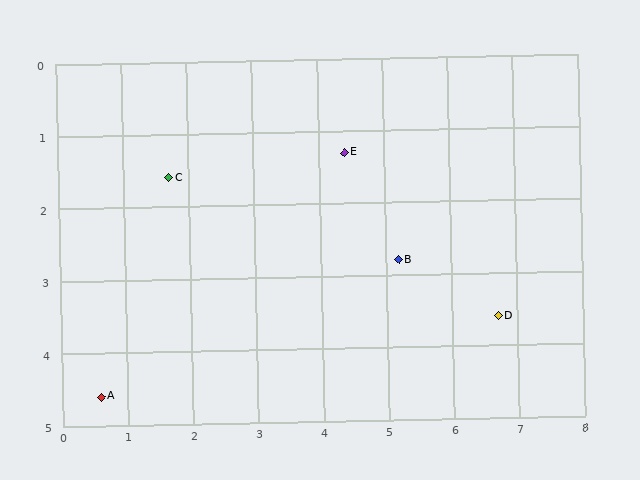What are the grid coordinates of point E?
Point E is at approximately (4.4, 1.3).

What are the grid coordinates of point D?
Point D is at approximately (6.7, 3.6).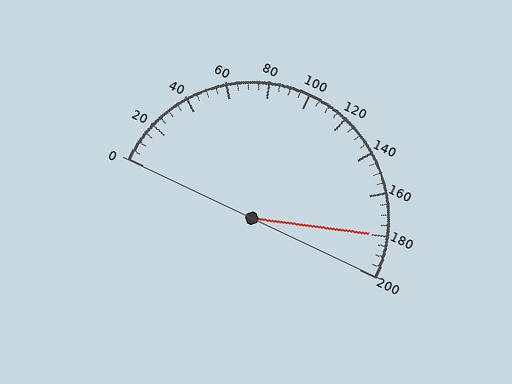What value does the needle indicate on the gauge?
The needle indicates approximately 180.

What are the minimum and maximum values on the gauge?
The gauge ranges from 0 to 200.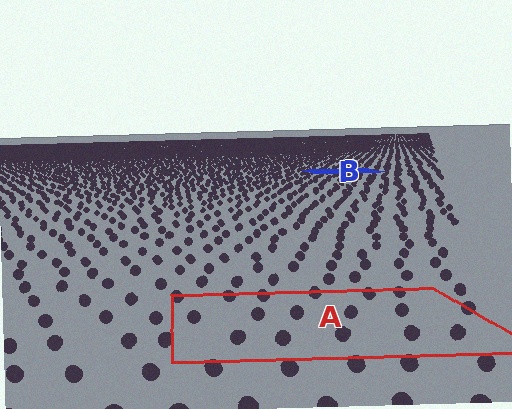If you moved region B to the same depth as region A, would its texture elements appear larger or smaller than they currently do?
They would appear larger. At a closer depth, the same texture elements are projected at a bigger on-screen size.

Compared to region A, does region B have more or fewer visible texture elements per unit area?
Region B has more texture elements per unit area — they are packed more densely because it is farther away.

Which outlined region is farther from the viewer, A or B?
Region B is farther from the viewer — the texture elements inside it appear smaller and more densely packed.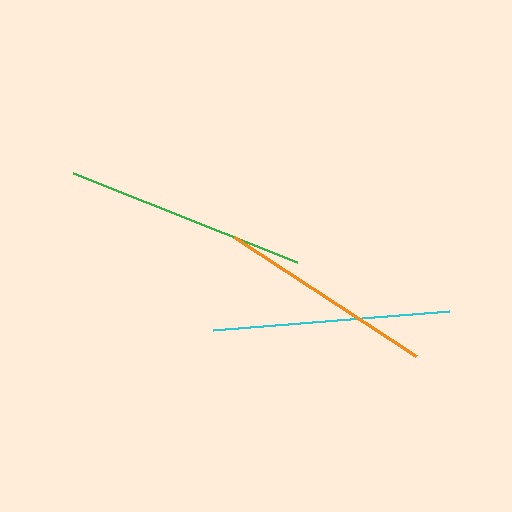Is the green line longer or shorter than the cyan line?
The green line is longer than the cyan line.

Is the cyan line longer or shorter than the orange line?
The cyan line is longer than the orange line.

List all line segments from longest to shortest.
From longest to shortest: green, cyan, orange.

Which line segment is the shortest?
The orange line is the shortest at approximately 217 pixels.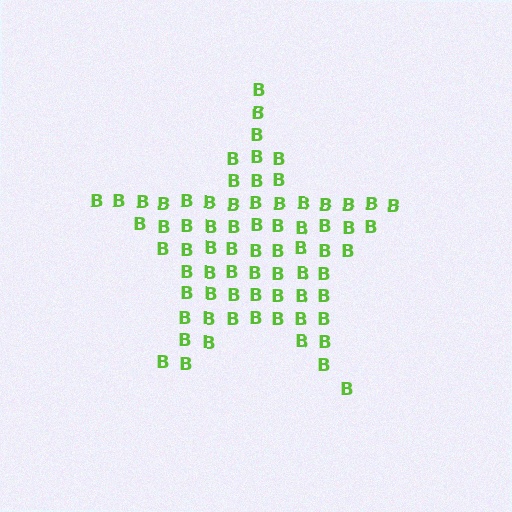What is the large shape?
The large shape is a star.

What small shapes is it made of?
It is made of small letter B's.